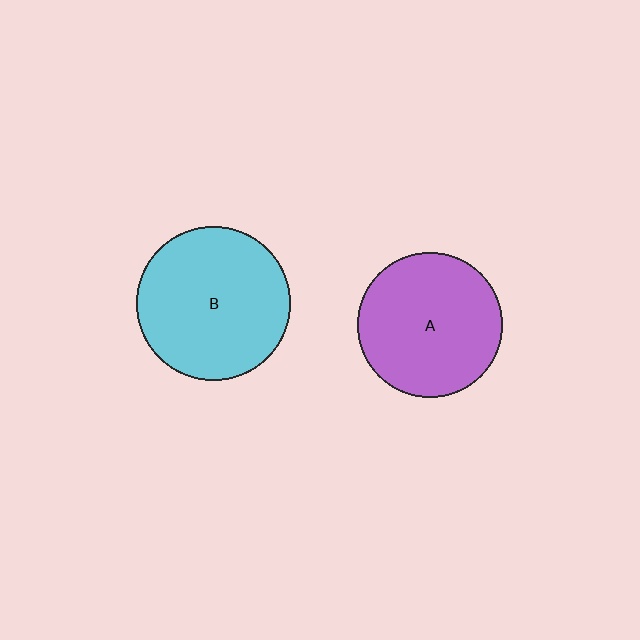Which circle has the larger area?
Circle B (cyan).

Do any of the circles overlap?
No, none of the circles overlap.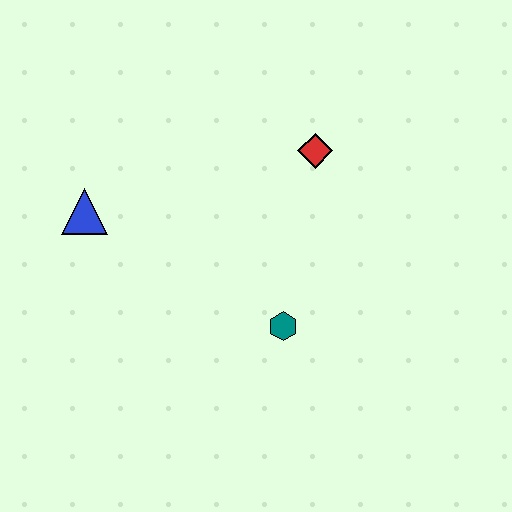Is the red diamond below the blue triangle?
No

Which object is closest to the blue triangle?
The teal hexagon is closest to the blue triangle.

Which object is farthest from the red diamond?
The blue triangle is farthest from the red diamond.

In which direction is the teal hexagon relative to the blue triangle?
The teal hexagon is to the right of the blue triangle.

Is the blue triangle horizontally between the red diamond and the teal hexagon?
No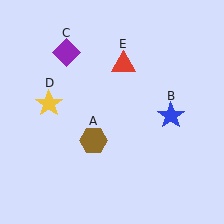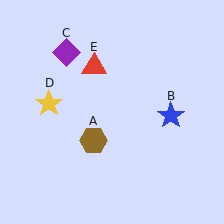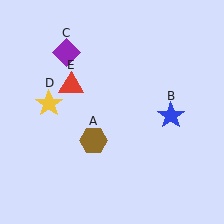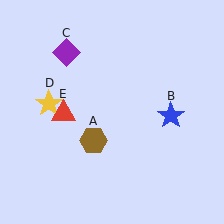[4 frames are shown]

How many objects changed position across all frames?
1 object changed position: red triangle (object E).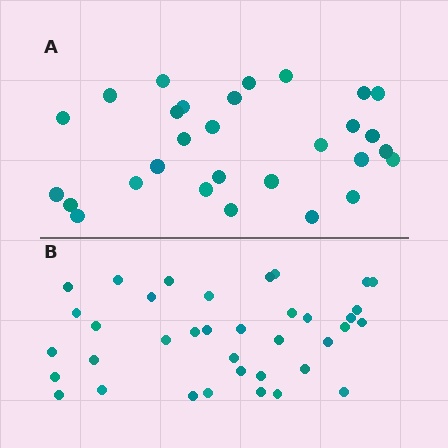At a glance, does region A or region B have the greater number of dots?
Region B (the bottom region) has more dots.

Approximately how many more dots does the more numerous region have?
Region B has roughly 8 or so more dots than region A.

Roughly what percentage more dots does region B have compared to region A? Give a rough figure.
About 30% more.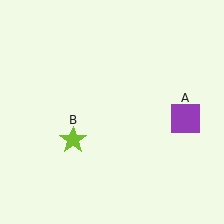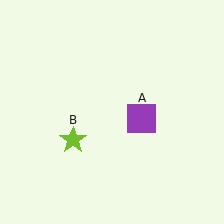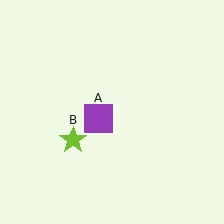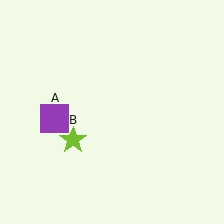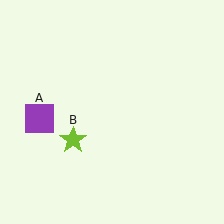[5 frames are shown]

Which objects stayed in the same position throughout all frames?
Lime star (object B) remained stationary.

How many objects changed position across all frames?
1 object changed position: purple square (object A).